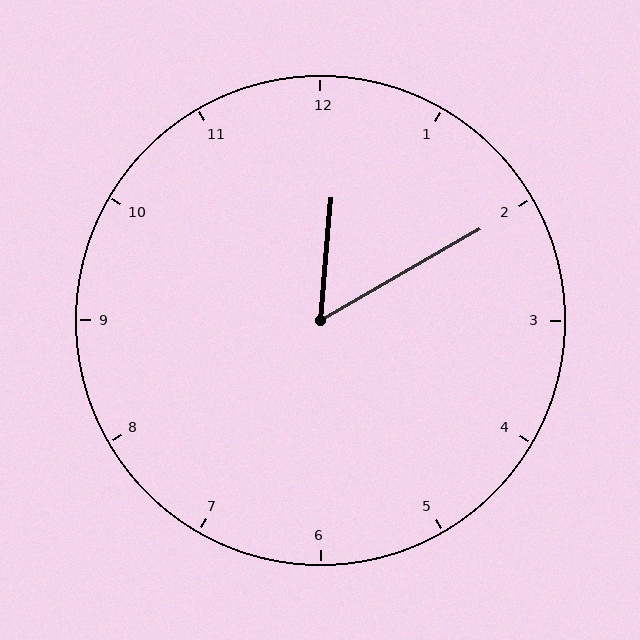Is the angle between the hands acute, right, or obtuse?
It is acute.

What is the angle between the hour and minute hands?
Approximately 55 degrees.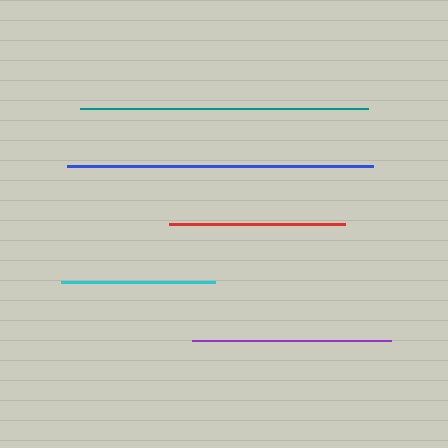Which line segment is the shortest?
The cyan line is the shortest at approximately 154 pixels.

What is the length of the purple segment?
The purple segment is approximately 199 pixels long.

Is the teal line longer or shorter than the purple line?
The teal line is longer than the purple line.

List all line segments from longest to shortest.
From longest to shortest: blue, teal, purple, red, cyan.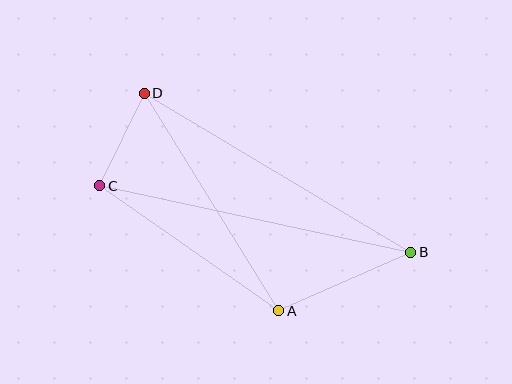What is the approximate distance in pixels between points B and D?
The distance between B and D is approximately 311 pixels.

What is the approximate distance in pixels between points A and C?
The distance between A and C is approximately 219 pixels.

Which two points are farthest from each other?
Points B and C are farthest from each other.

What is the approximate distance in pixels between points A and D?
The distance between A and D is approximately 256 pixels.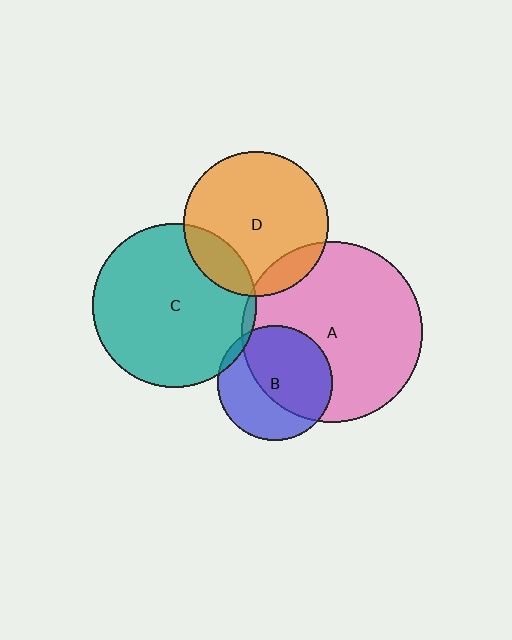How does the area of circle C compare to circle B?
Approximately 2.0 times.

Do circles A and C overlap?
Yes.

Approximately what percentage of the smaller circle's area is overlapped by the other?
Approximately 5%.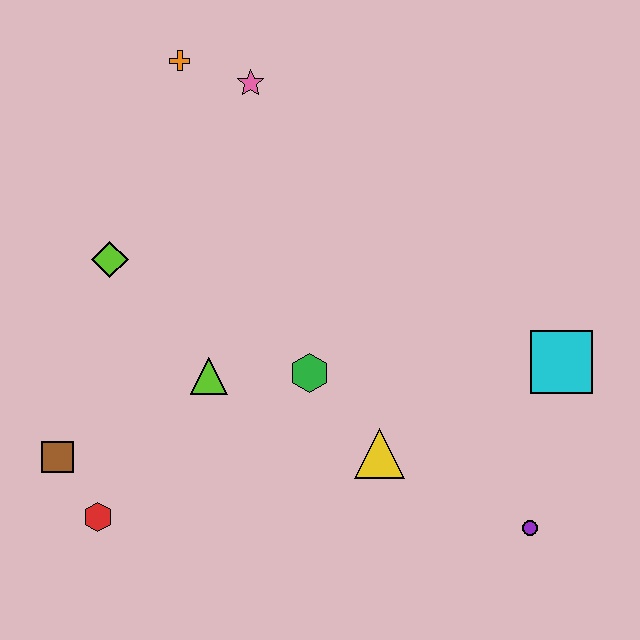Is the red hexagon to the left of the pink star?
Yes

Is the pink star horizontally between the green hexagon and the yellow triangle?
No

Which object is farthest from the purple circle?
The orange cross is farthest from the purple circle.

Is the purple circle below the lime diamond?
Yes